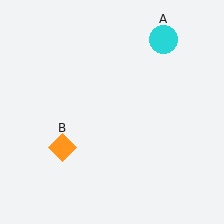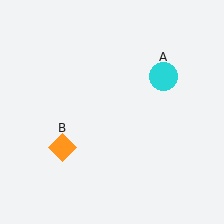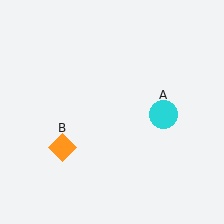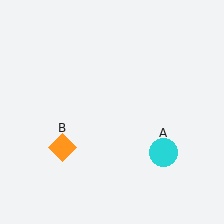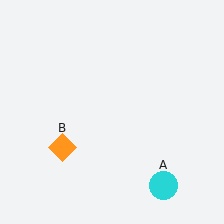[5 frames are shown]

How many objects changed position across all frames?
1 object changed position: cyan circle (object A).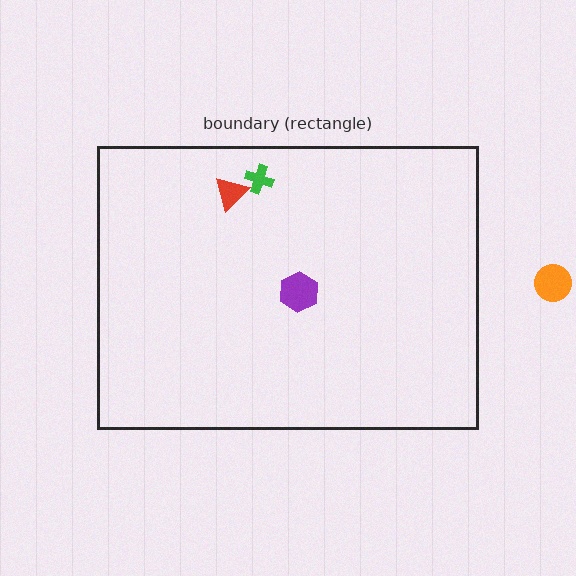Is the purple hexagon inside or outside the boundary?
Inside.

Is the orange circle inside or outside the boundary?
Outside.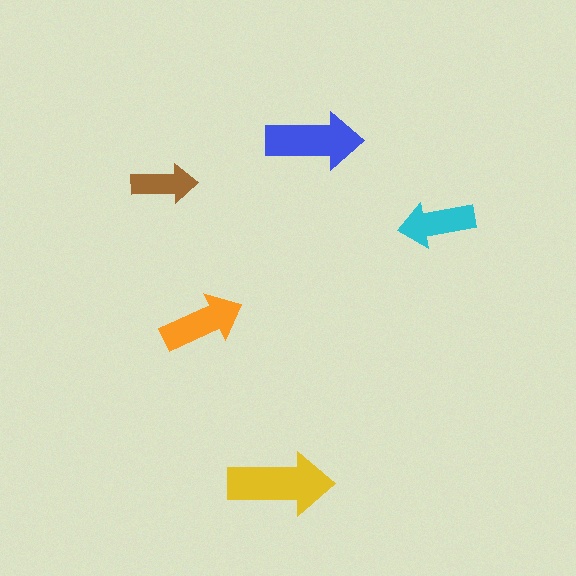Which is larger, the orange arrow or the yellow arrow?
The yellow one.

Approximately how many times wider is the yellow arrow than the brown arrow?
About 1.5 times wider.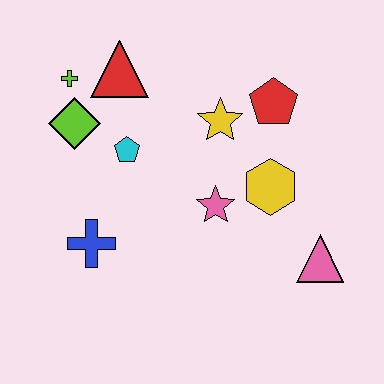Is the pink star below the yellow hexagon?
Yes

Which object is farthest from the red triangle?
The pink triangle is farthest from the red triangle.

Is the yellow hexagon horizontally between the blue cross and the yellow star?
No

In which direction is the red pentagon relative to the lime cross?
The red pentagon is to the right of the lime cross.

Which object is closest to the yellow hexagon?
The pink star is closest to the yellow hexagon.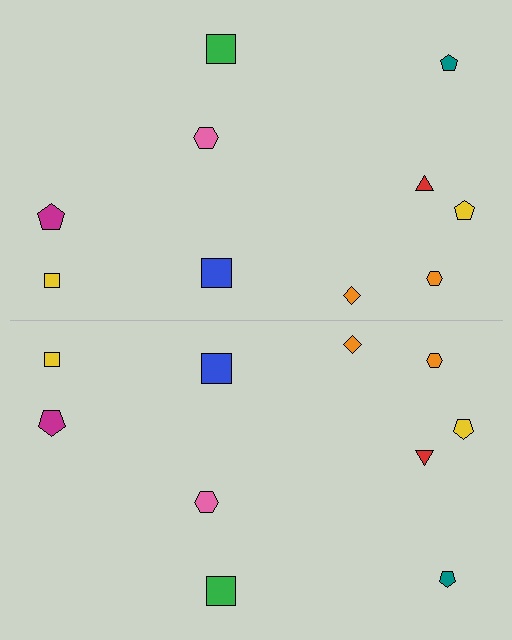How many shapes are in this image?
There are 20 shapes in this image.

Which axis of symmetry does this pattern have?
The pattern has a horizontal axis of symmetry running through the center of the image.